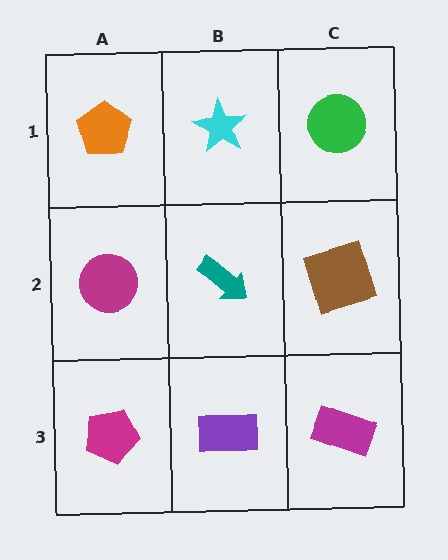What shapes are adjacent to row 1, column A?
A magenta circle (row 2, column A), a cyan star (row 1, column B).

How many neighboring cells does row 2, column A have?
3.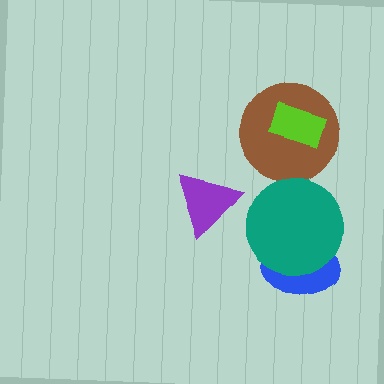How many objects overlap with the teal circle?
1 object overlaps with the teal circle.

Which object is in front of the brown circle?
The lime rectangle is in front of the brown circle.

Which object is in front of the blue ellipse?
The teal circle is in front of the blue ellipse.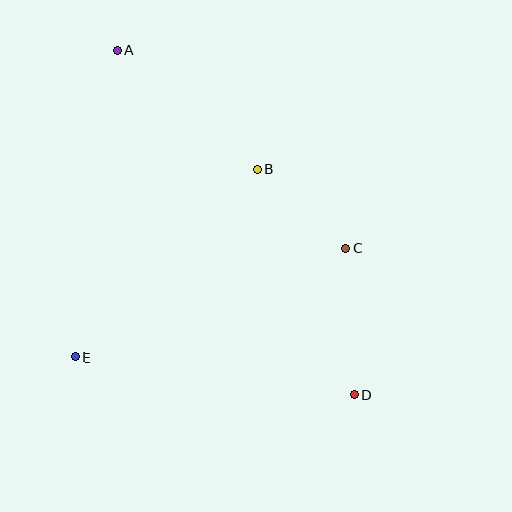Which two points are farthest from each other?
Points A and D are farthest from each other.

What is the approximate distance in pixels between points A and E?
The distance between A and E is approximately 310 pixels.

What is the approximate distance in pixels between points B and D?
The distance between B and D is approximately 245 pixels.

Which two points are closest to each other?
Points B and C are closest to each other.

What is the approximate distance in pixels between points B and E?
The distance between B and E is approximately 261 pixels.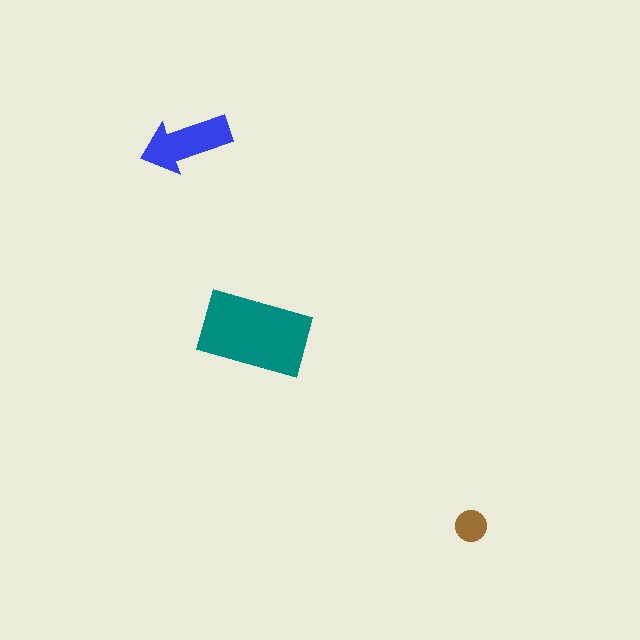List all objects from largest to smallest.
The teal rectangle, the blue arrow, the brown circle.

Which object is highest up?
The blue arrow is topmost.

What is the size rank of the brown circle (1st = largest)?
3rd.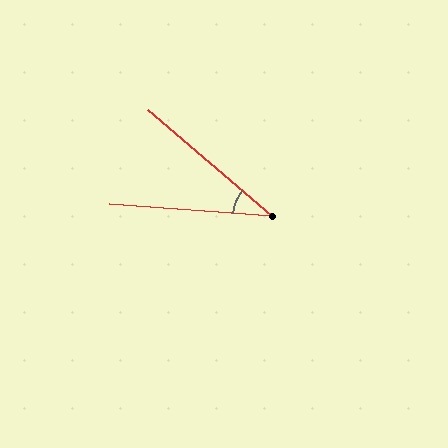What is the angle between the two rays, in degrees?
Approximately 36 degrees.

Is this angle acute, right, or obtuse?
It is acute.